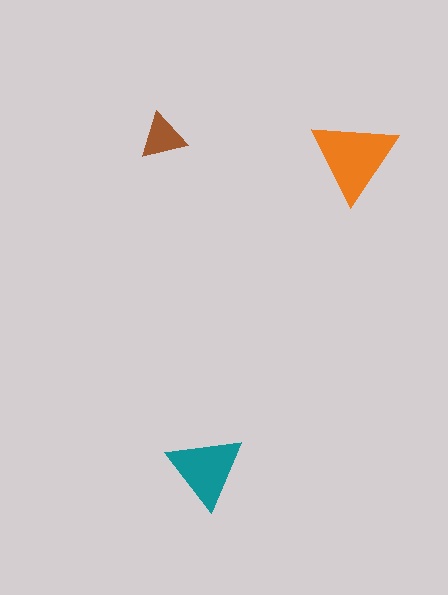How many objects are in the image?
There are 3 objects in the image.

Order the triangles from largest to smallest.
the orange one, the teal one, the brown one.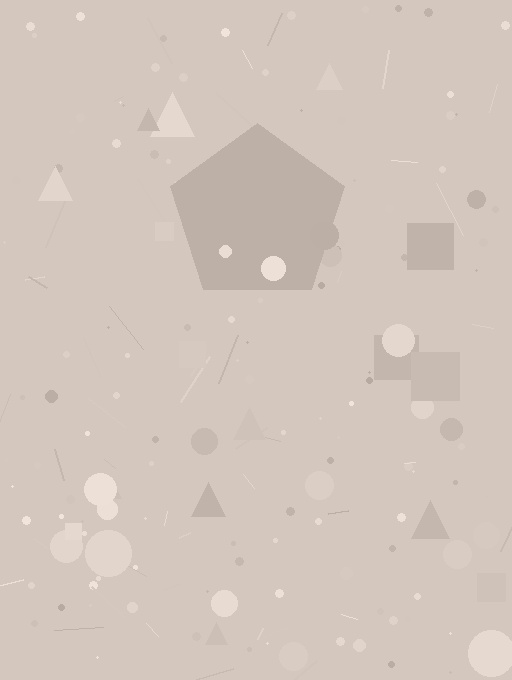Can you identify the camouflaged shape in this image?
The camouflaged shape is a pentagon.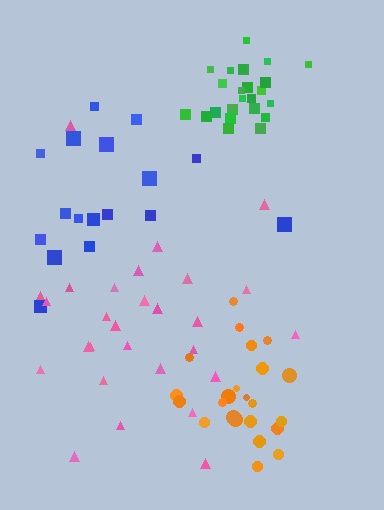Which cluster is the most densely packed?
Green.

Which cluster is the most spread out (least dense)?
Blue.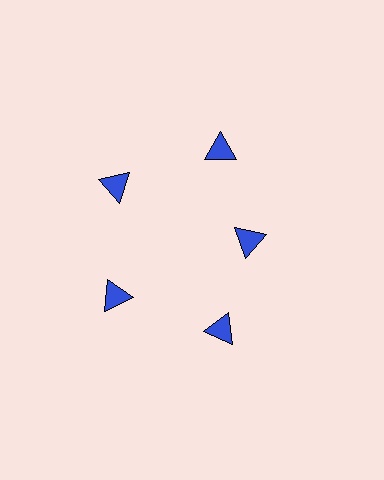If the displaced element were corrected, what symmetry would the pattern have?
It would have 5-fold rotational symmetry — the pattern would map onto itself every 72 degrees.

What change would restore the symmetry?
The symmetry would be restored by moving it outward, back onto the ring so that all 5 triangles sit at equal angles and equal distance from the center.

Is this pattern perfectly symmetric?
No. The 5 blue triangles are arranged in a ring, but one element near the 3 o'clock position is pulled inward toward the center, breaking the 5-fold rotational symmetry.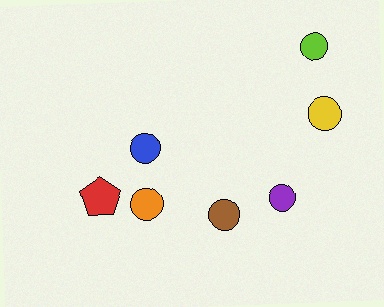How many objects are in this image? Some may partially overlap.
There are 7 objects.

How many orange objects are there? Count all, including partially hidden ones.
There is 1 orange object.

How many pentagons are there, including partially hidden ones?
There is 1 pentagon.